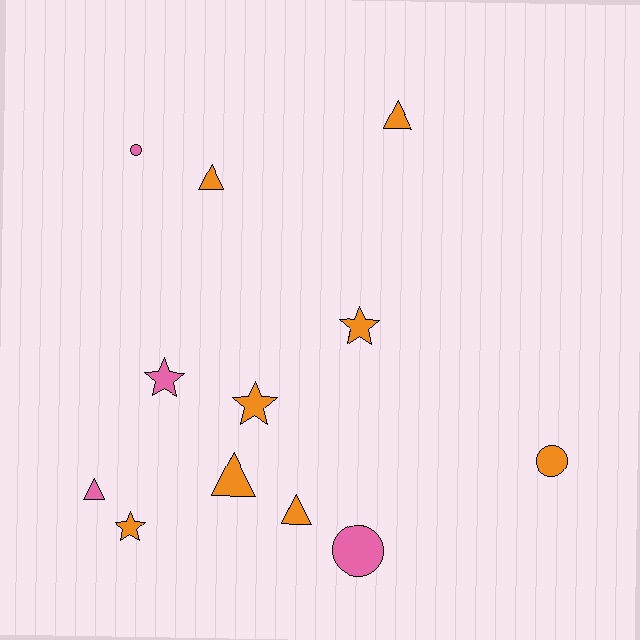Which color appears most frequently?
Orange, with 8 objects.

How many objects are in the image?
There are 12 objects.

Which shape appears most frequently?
Triangle, with 5 objects.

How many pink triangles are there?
There is 1 pink triangle.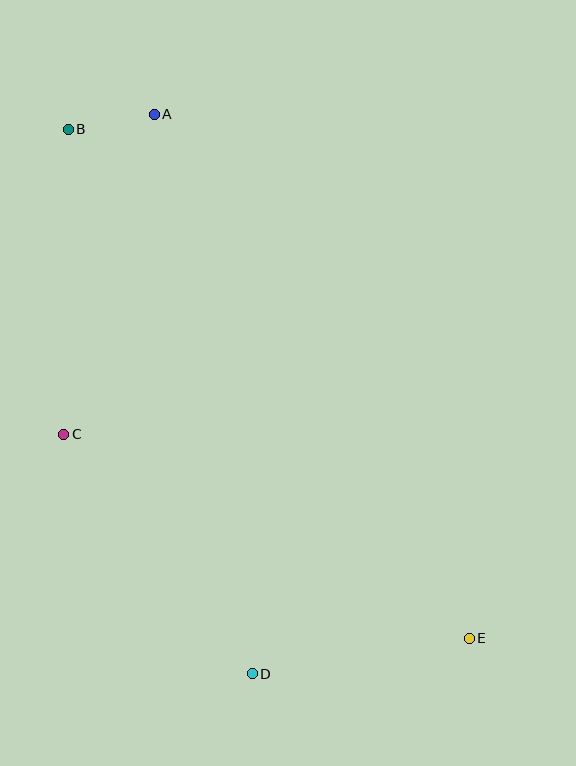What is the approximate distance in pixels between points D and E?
The distance between D and E is approximately 220 pixels.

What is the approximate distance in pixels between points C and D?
The distance between C and D is approximately 305 pixels.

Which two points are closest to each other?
Points A and B are closest to each other.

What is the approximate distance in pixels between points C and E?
The distance between C and E is approximately 454 pixels.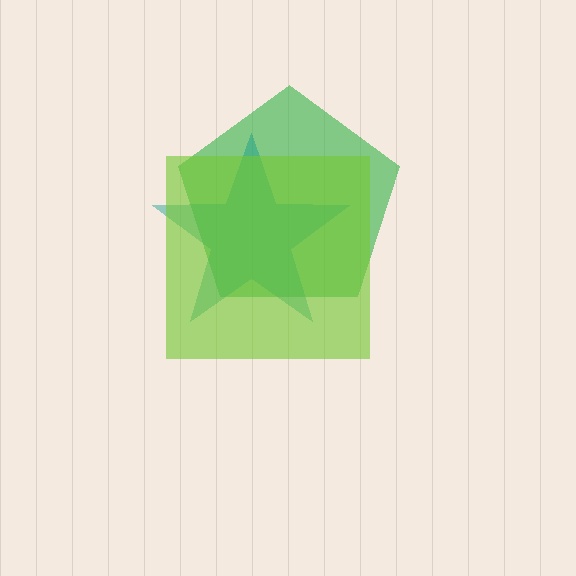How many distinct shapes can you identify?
There are 3 distinct shapes: a green pentagon, a teal star, a lime square.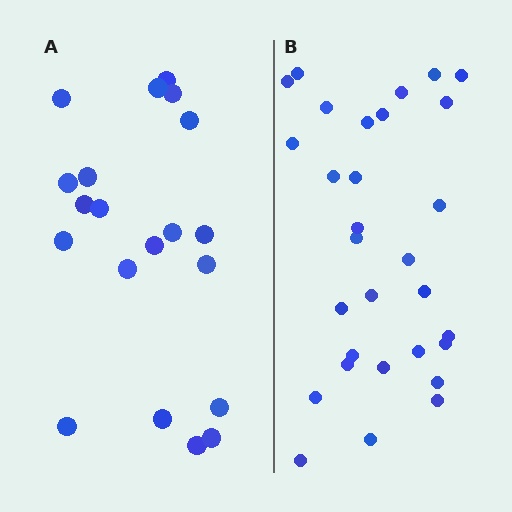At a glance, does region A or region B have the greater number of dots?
Region B (the right region) has more dots.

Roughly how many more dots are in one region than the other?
Region B has roughly 10 or so more dots than region A.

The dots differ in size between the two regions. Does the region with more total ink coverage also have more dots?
No. Region A has more total ink coverage because its dots are larger, but region B actually contains more individual dots. Total area can be misleading — the number of items is what matters here.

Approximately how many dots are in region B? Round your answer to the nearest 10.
About 30 dots.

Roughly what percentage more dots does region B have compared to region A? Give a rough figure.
About 50% more.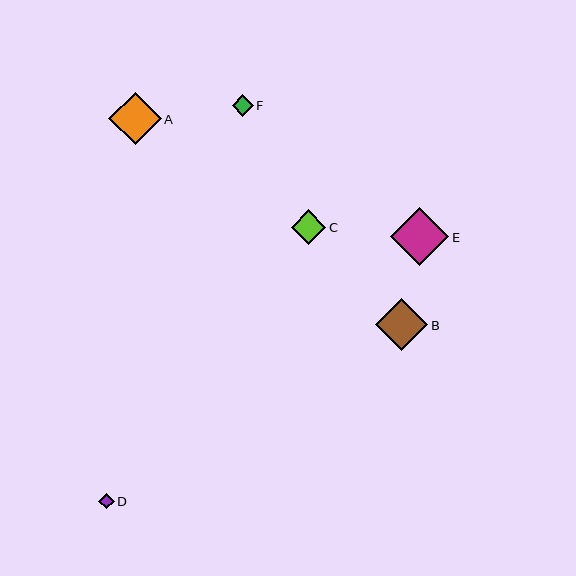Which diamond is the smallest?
Diamond D is the smallest with a size of approximately 15 pixels.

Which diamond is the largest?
Diamond E is the largest with a size of approximately 58 pixels.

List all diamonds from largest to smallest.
From largest to smallest: E, A, B, C, F, D.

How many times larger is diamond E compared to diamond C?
Diamond E is approximately 1.7 times the size of diamond C.